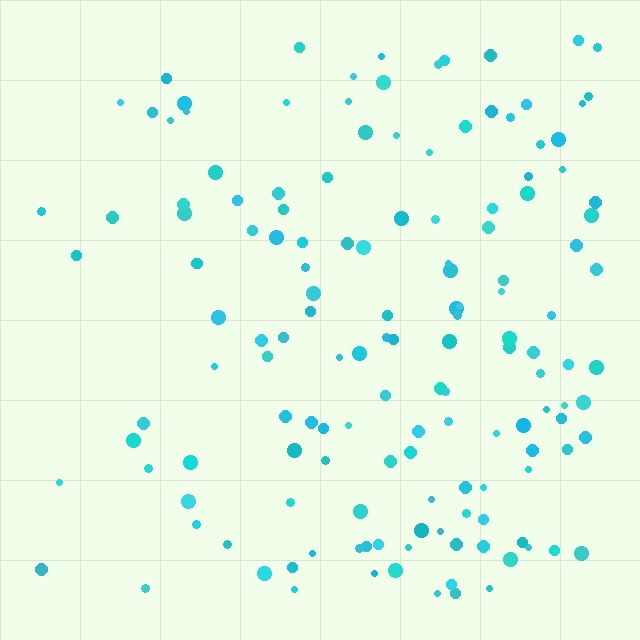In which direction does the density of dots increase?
From left to right, with the right side densest.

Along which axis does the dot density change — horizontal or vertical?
Horizontal.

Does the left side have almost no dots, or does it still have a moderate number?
Still a moderate number, just noticeably fewer than the right.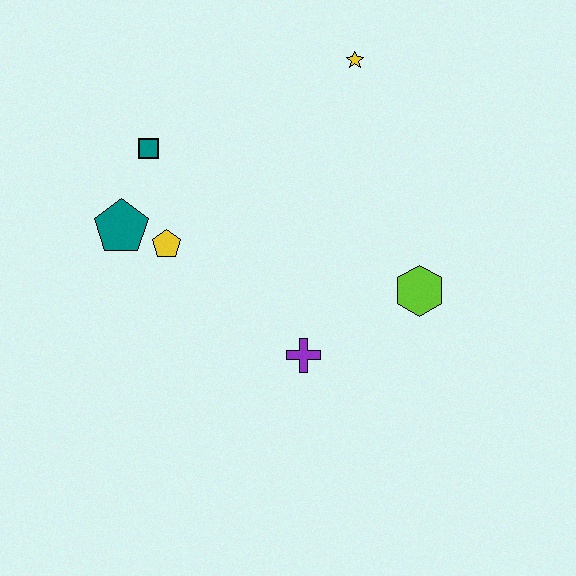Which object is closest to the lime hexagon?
The purple cross is closest to the lime hexagon.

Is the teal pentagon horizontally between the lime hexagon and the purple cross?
No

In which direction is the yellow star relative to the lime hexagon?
The yellow star is above the lime hexagon.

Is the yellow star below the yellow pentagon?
No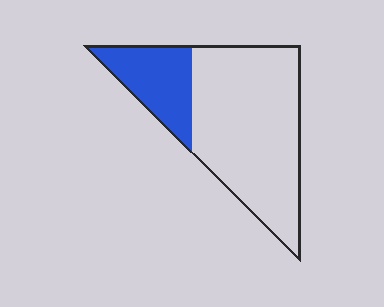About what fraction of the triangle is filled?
About one quarter (1/4).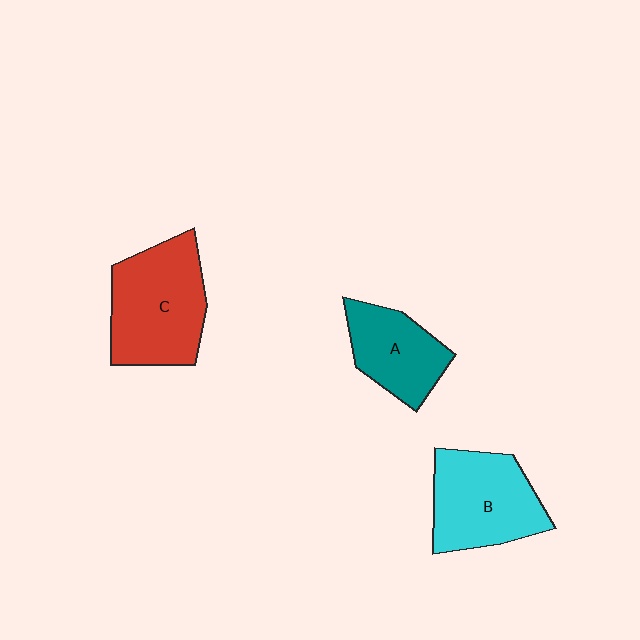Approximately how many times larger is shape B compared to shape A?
Approximately 1.3 times.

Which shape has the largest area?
Shape C (red).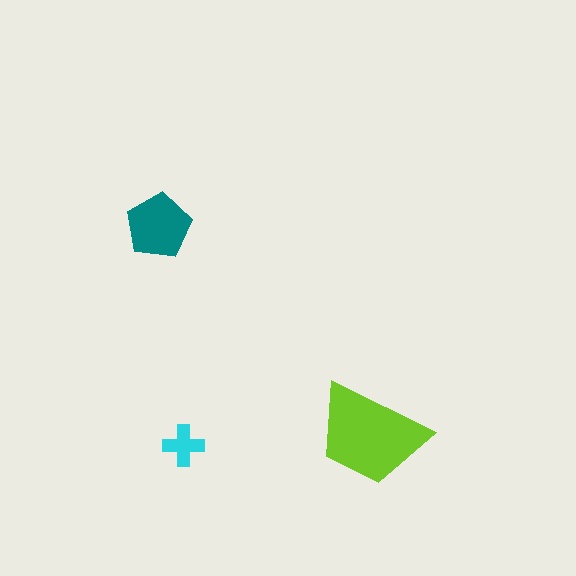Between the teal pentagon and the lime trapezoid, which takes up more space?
The lime trapezoid.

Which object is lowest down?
The cyan cross is bottommost.